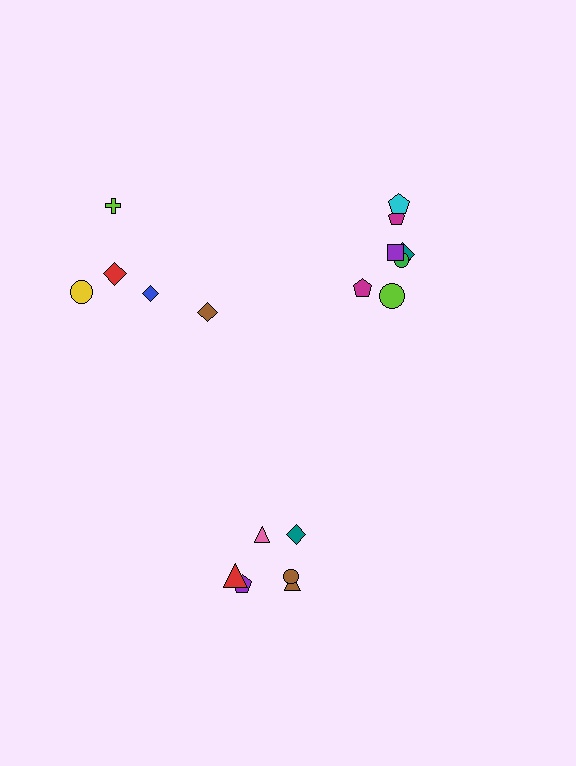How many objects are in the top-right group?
There are 8 objects.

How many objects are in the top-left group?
There are 5 objects.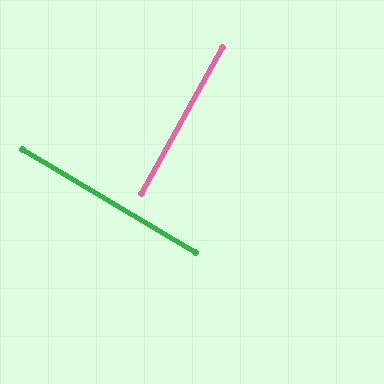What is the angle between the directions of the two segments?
Approximately 88 degrees.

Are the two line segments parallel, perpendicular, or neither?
Perpendicular — they meet at approximately 88°.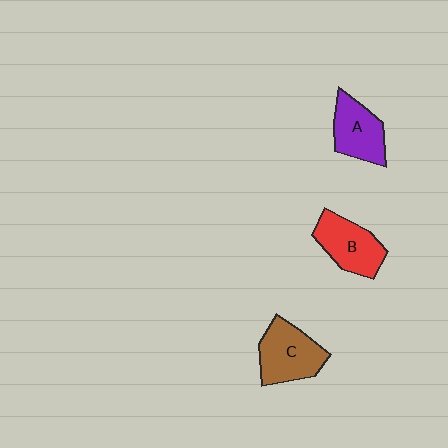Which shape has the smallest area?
Shape A (purple).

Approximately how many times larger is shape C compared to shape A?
Approximately 1.2 times.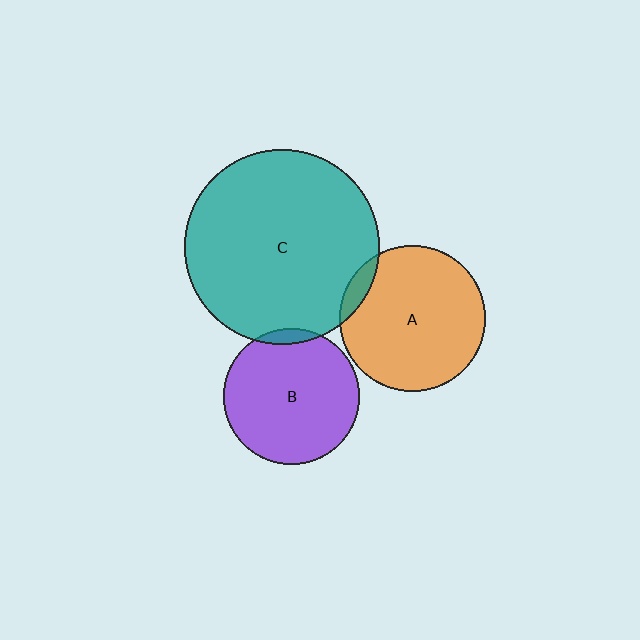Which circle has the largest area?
Circle C (teal).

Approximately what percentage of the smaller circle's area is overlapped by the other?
Approximately 5%.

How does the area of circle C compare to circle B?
Approximately 2.1 times.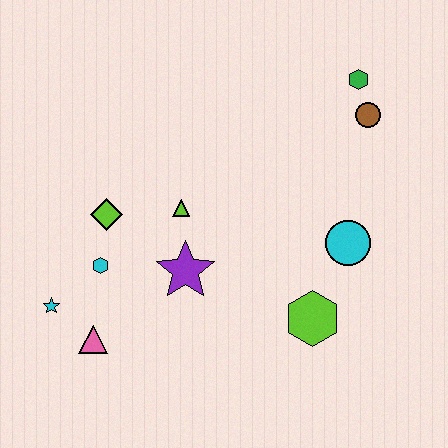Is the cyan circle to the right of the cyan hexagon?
Yes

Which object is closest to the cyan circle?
The lime hexagon is closest to the cyan circle.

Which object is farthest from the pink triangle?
The green hexagon is farthest from the pink triangle.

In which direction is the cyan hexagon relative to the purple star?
The cyan hexagon is to the left of the purple star.